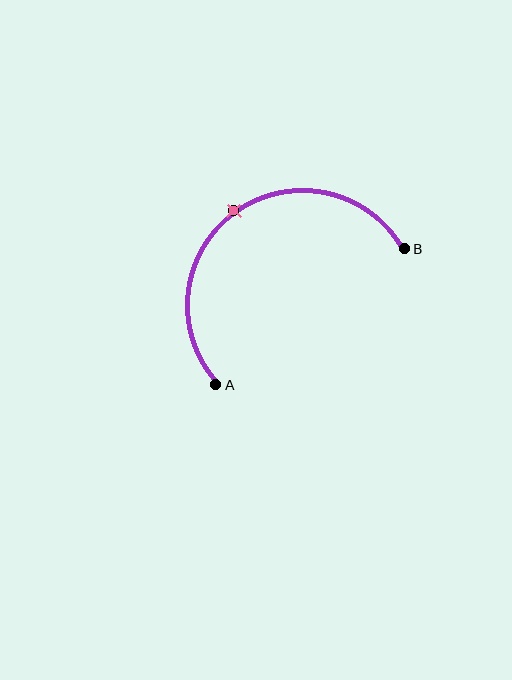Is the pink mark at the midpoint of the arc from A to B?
Yes. The pink mark lies on the arc at equal arc-length from both A and B — it is the arc midpoint.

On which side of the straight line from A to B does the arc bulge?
The arc bulges above and to the left of the straight line connecting A and B.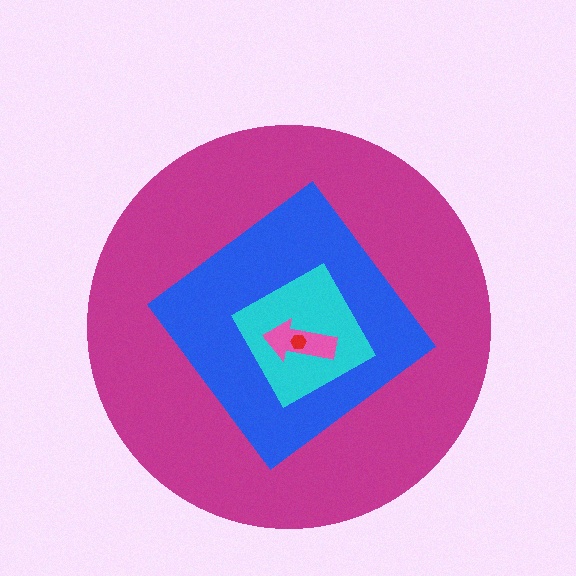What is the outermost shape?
The magenta circle.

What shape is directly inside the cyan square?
The pink arrow.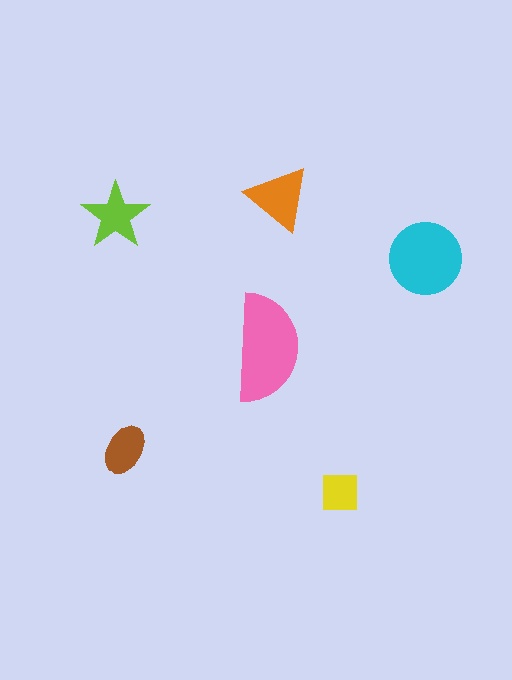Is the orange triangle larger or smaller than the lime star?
Larger.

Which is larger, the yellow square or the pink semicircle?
The pink semicircle.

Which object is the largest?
The pink semicircle.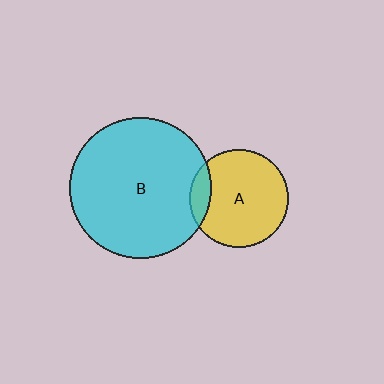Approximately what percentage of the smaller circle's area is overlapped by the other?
Approximately 10%.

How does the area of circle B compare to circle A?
Approximately 2.0 times.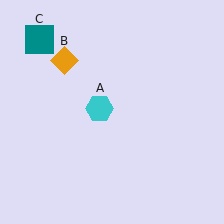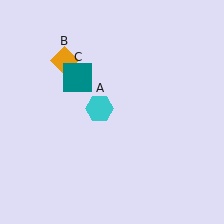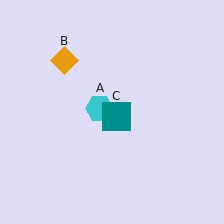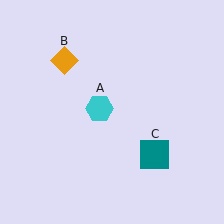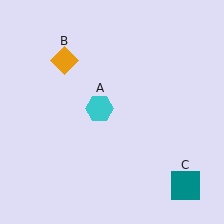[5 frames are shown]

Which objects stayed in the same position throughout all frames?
Cyan hexagon (object A) and orange diamond (object B) remained stationary.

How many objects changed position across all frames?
1 object changed position: teal square (object C).